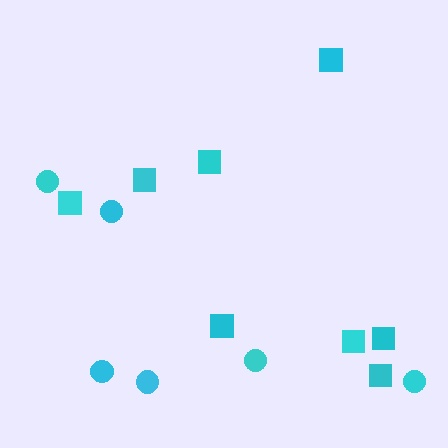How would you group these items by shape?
There are 2 groups: one group of squares (8) and one group of circles (6).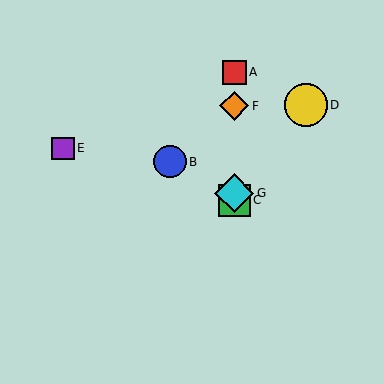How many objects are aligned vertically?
4 objects (A, C, F, G) are aligned vertically.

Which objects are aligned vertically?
Objects A, C, F, G are aligned vertically.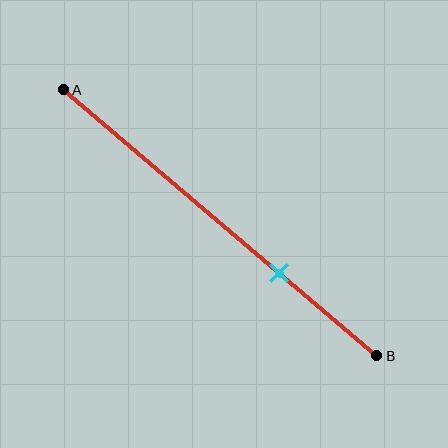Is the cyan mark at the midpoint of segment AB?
No, the mark is at about 70% from A, not at the 50% midpoint.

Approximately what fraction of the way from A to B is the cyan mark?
The cyan mark is approximately 70% of the way from A to B.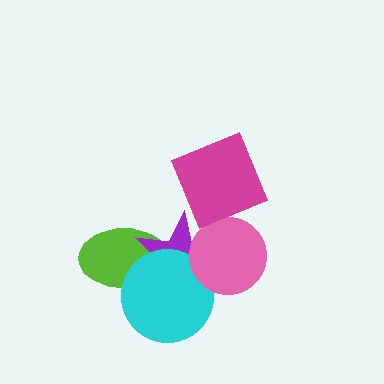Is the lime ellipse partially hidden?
Yes, it is partially covered by another shape.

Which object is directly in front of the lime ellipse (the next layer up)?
The purple star is directly in front of the lime ellipse.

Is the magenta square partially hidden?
No, no other shape covers it.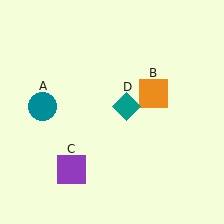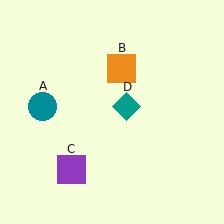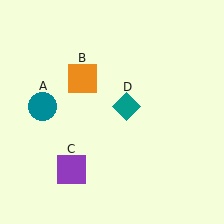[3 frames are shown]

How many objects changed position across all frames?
1 object changed position: orange square (object B).